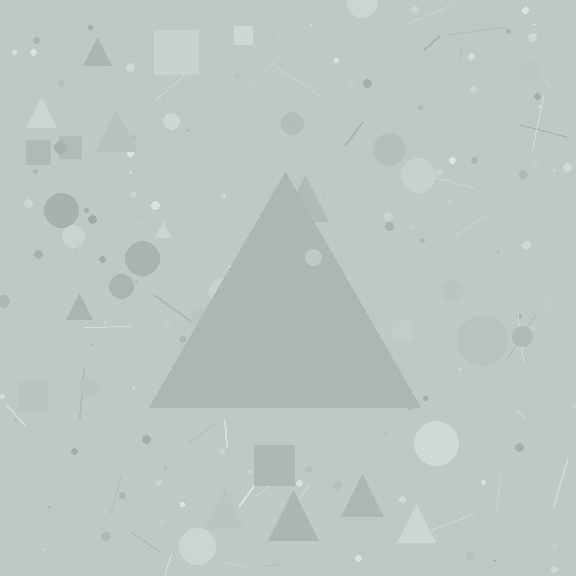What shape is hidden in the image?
A triangle is hidden in the image.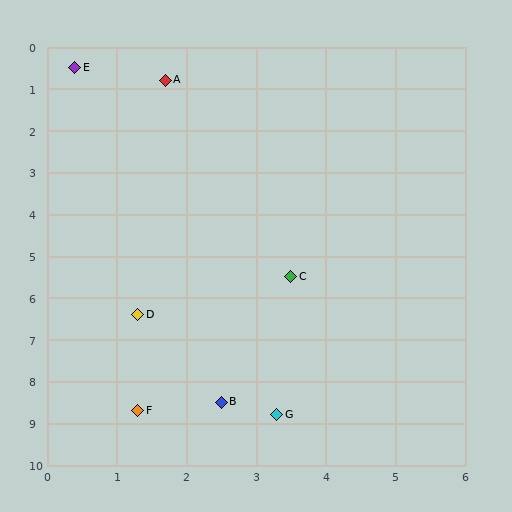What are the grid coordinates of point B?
Point B is at approximately (2.5, 8.5).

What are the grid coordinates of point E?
Point E is at approximately (0.4, 0.5).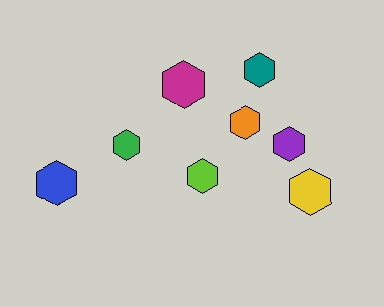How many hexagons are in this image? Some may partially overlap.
There are 8 hexagons.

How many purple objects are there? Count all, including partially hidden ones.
There is 1 purple object.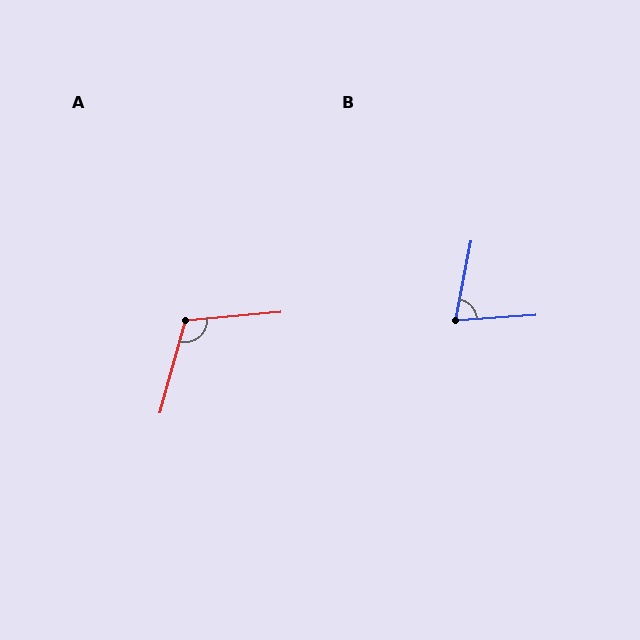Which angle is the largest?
A, at approximately 110 degrees.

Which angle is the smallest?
B, at approximately 76 degrees.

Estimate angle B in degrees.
Approximately 76 degrees.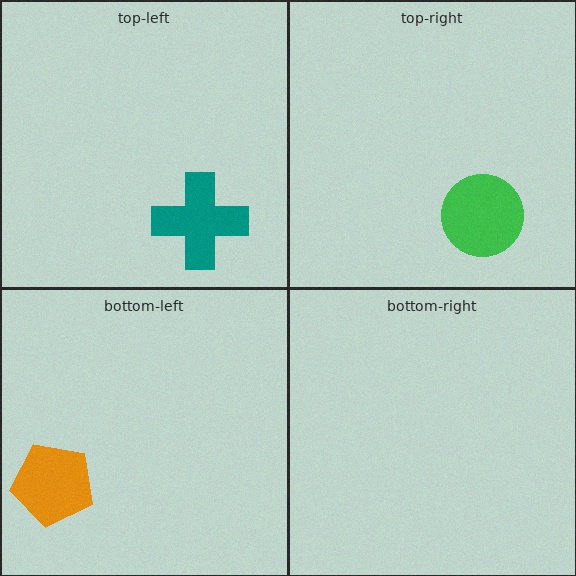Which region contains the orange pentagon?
The bottom-left region.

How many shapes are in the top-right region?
1.